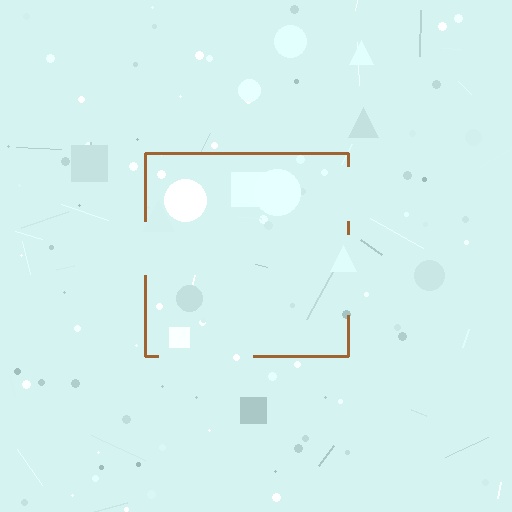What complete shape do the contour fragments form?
The contour fragments form a square.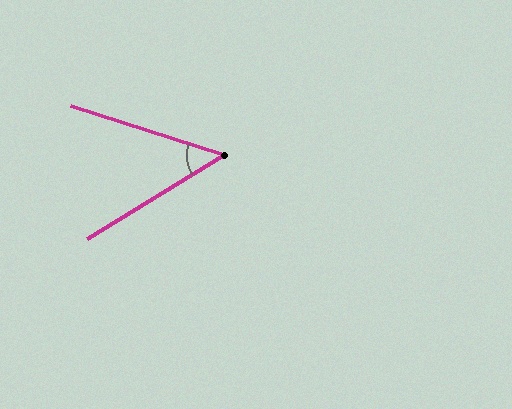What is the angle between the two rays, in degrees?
Approximately 49 degrees.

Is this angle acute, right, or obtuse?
It is acute.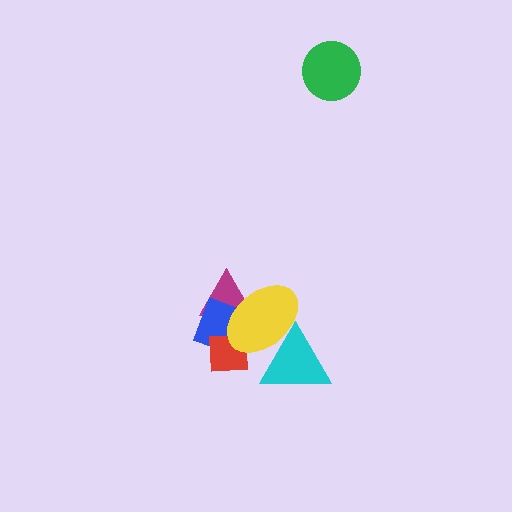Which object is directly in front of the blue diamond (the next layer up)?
The red square is directly in front of the blue diamond.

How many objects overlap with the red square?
2 objects overlap with the red square.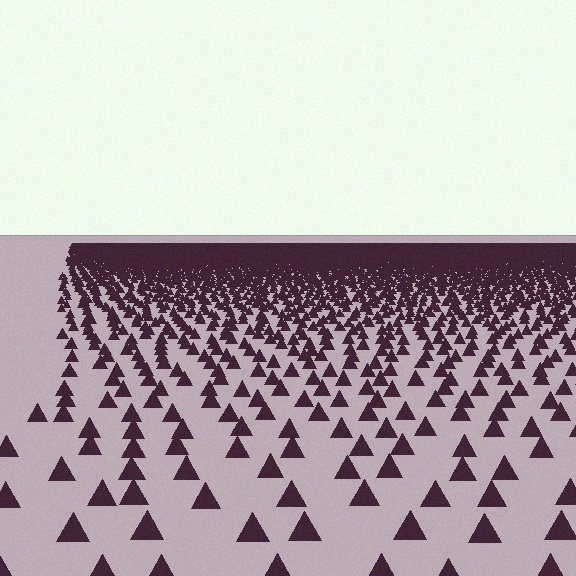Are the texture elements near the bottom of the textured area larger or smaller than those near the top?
Larger. Near the bottom, elements are closer to the viewer and appear at a bigger on-screen size.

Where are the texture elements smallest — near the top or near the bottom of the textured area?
Near the top.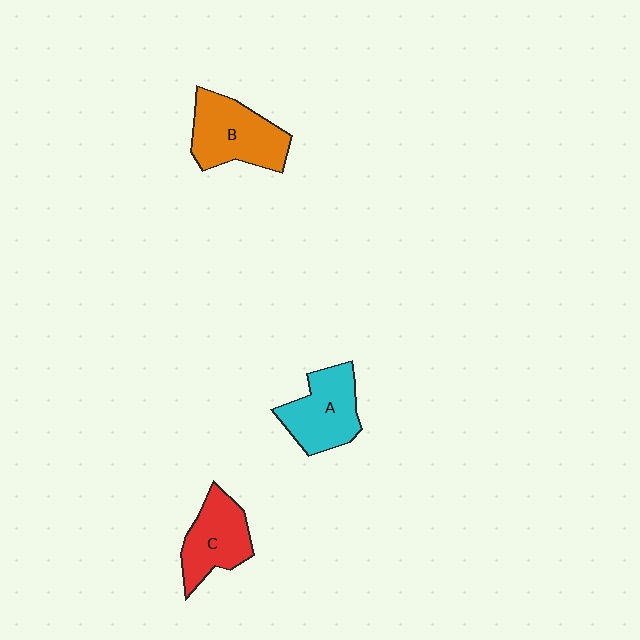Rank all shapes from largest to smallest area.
From largest to smallest: B (orange), A (cyan), C (red).